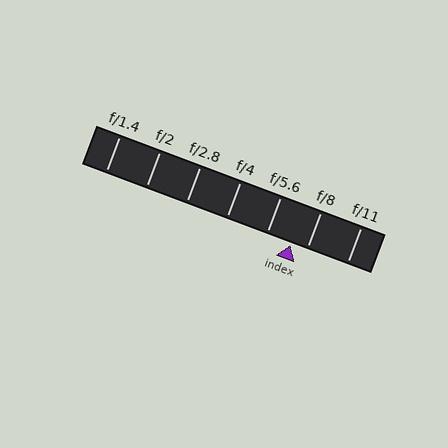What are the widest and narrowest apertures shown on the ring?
The widest aperture shown is f/1.4 and the narrowest is f/11.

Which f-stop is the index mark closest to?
The index mark is closest to f/8.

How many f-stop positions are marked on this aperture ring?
There are 7 f-stop positions marked.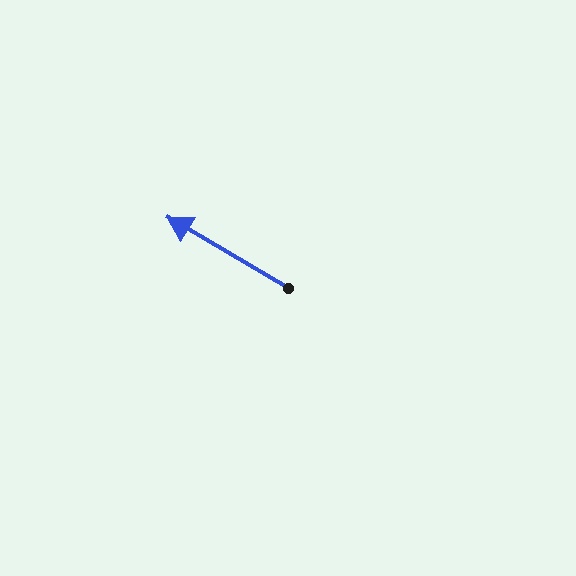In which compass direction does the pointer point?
Northwest.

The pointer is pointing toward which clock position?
Roughly 10 o'clock.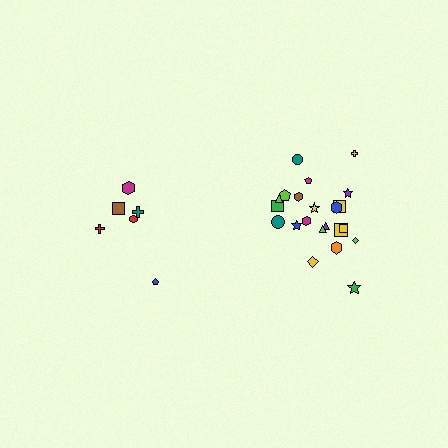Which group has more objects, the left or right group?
The right group.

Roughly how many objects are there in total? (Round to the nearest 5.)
Roughly 30 objects in total.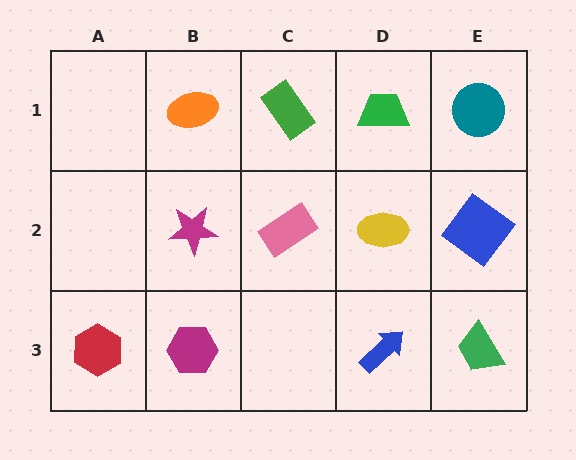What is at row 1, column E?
A teal circle.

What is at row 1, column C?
A green rectangle.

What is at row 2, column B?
A magenta star.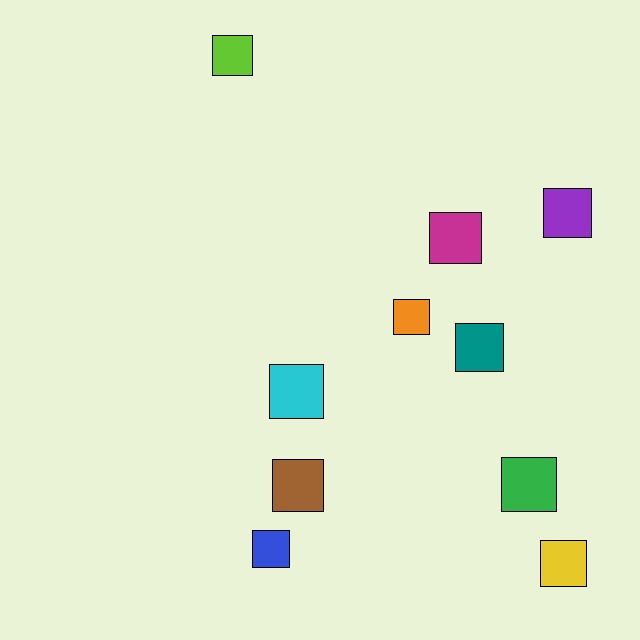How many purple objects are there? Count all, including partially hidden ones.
There is 1 purple object.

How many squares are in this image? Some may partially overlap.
There are 10 squares.